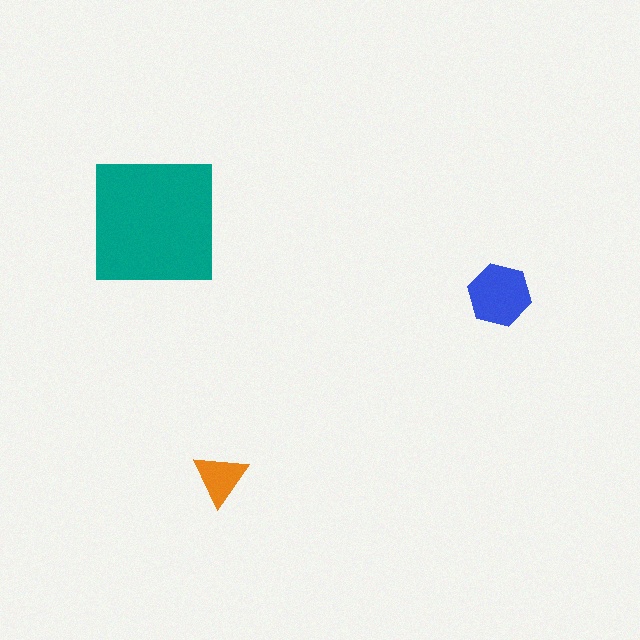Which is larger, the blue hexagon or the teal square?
The teal square.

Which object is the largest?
The teal square.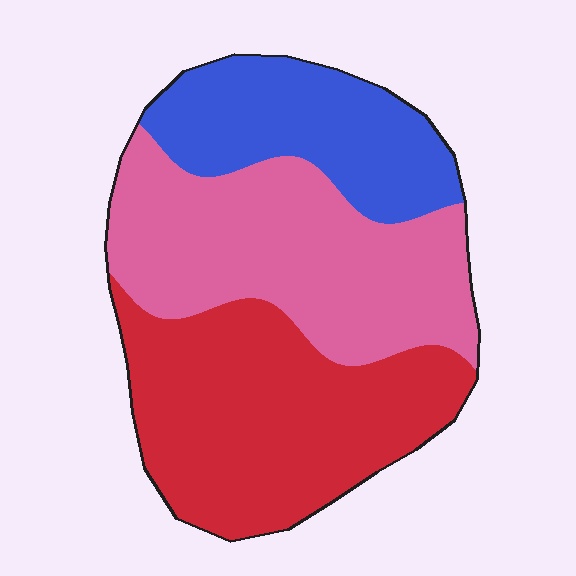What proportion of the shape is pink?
Pink takes up between a quarter and a half of the shape.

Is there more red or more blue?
Red.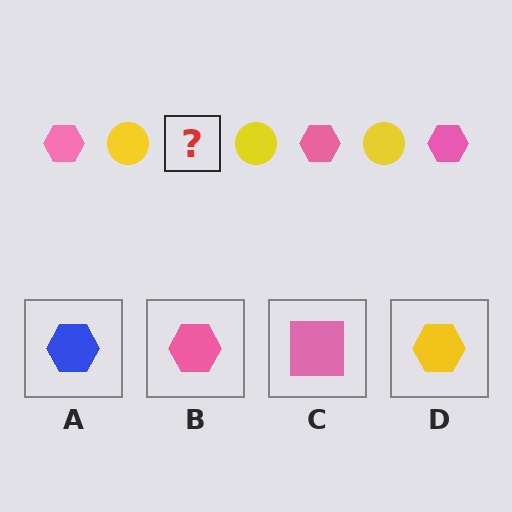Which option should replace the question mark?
Option B.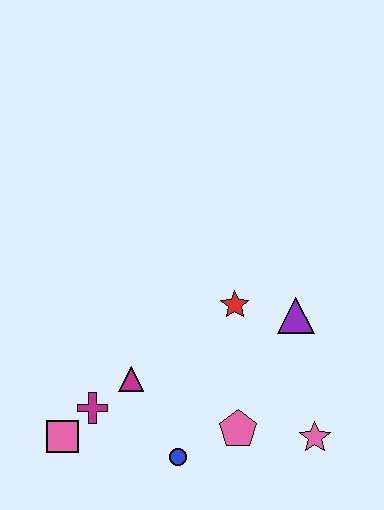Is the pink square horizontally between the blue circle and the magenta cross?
No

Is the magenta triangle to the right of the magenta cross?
Yes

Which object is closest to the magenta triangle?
The magenta cross is closest to the magenta triangle.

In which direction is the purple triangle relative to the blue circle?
The purple triangle is above the blue circle.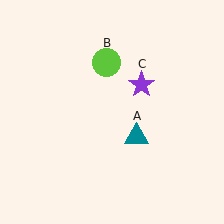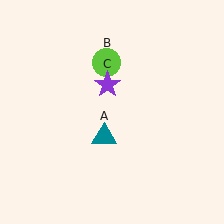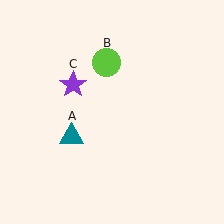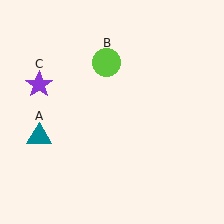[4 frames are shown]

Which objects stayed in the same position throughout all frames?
Lime circle (object B) remained stationary.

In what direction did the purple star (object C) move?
The purple star (object C) moved left.